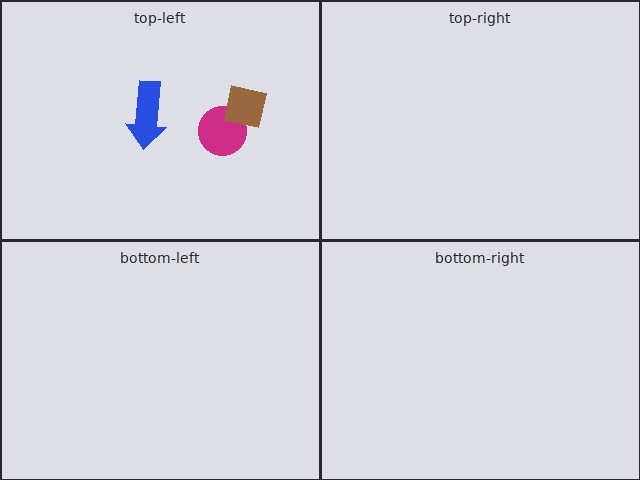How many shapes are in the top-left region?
3.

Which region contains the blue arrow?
The top-left region.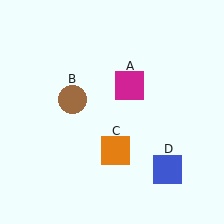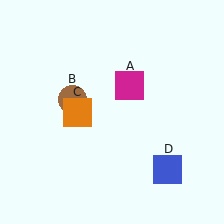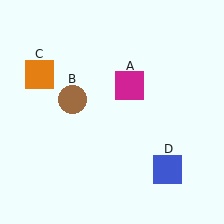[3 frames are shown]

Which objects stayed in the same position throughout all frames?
Magenta square (object A) and brown circle (object B) and blue square (object D) remained stationary.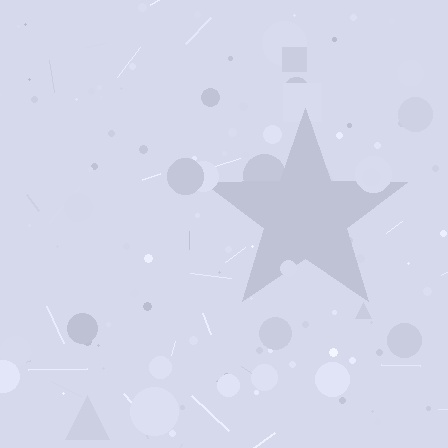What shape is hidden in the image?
A star is hidden in the image.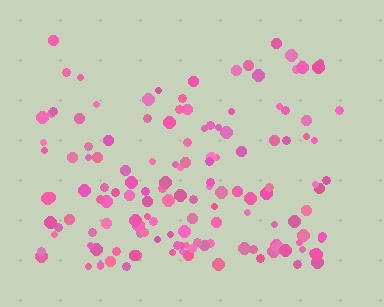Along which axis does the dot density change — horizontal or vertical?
Vertical.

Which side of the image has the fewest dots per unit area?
The top.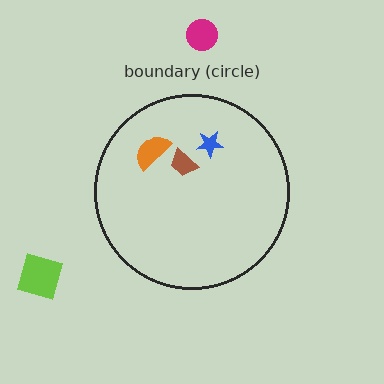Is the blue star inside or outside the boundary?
Inside.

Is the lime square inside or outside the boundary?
Outside.